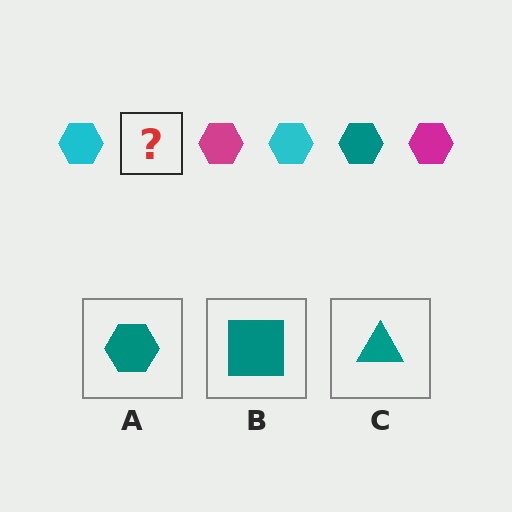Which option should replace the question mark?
Option A.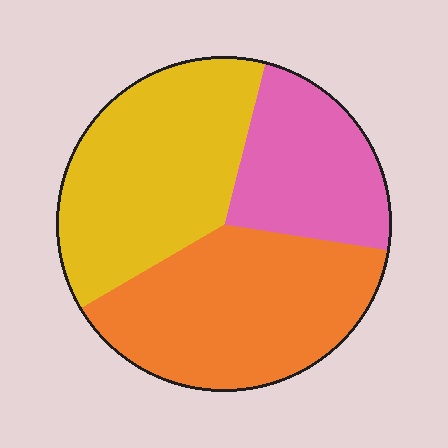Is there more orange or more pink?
Orange.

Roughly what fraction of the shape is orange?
Orange takes up about two fifths (2/5) of the shape.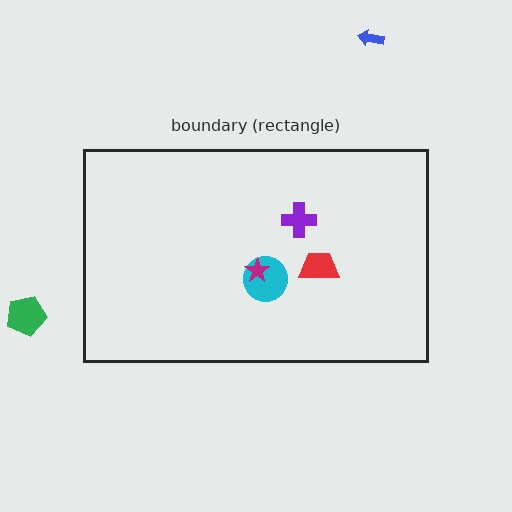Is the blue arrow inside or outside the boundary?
Outside.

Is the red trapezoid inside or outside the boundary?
Inside.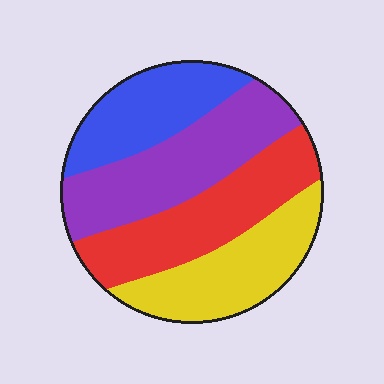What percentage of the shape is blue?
Blue takes up about one fifth (1/5) of the shape.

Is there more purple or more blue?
Purple.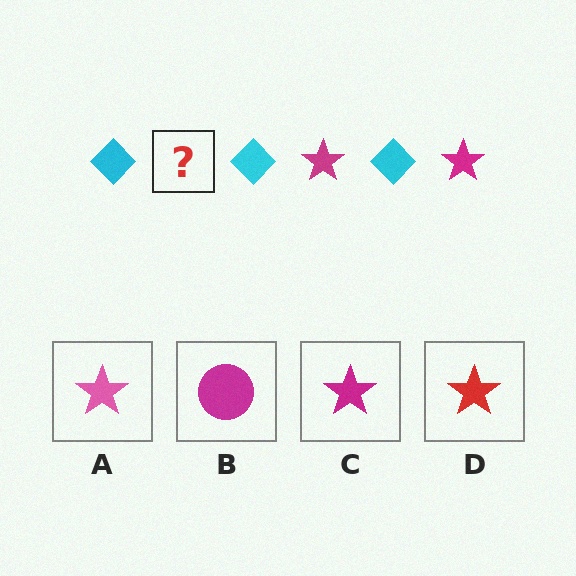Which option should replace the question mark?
Option C.